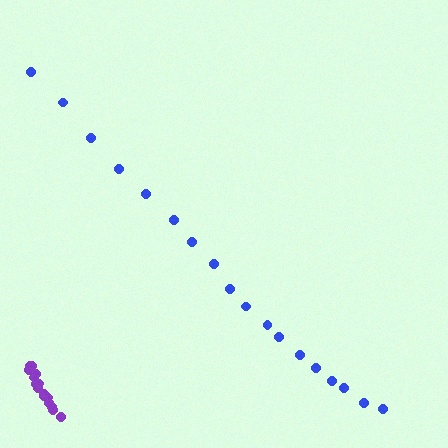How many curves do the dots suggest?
There are 2 distinct paths.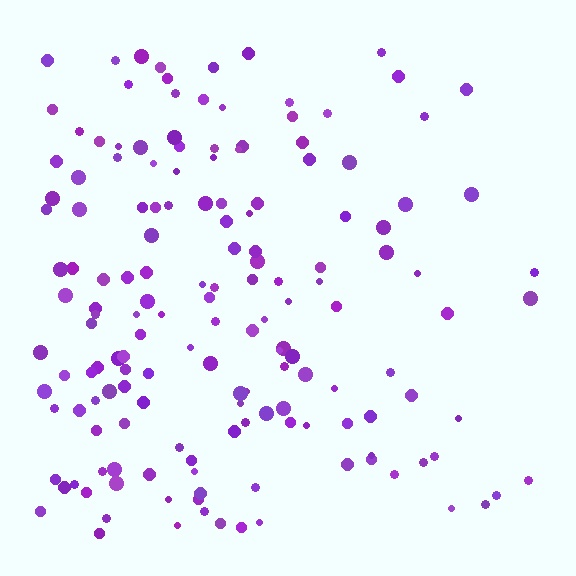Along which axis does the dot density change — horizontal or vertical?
Horizontal.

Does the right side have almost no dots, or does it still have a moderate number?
Still a moderate number, just noticeably fewer than the left.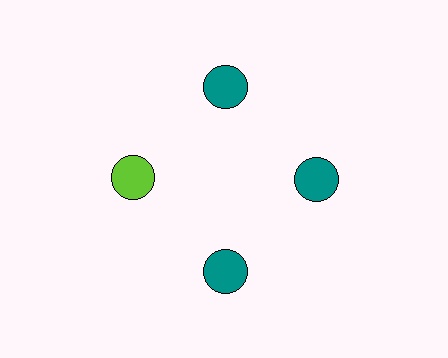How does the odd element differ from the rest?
It has a different color: lime instead of teal.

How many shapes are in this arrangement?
There are 4 shapes arranged in a ring pattern.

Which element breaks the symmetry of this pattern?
The lime circle at roughly the 9 o'clock position breaks the symmetry. All other shapes are teal circles.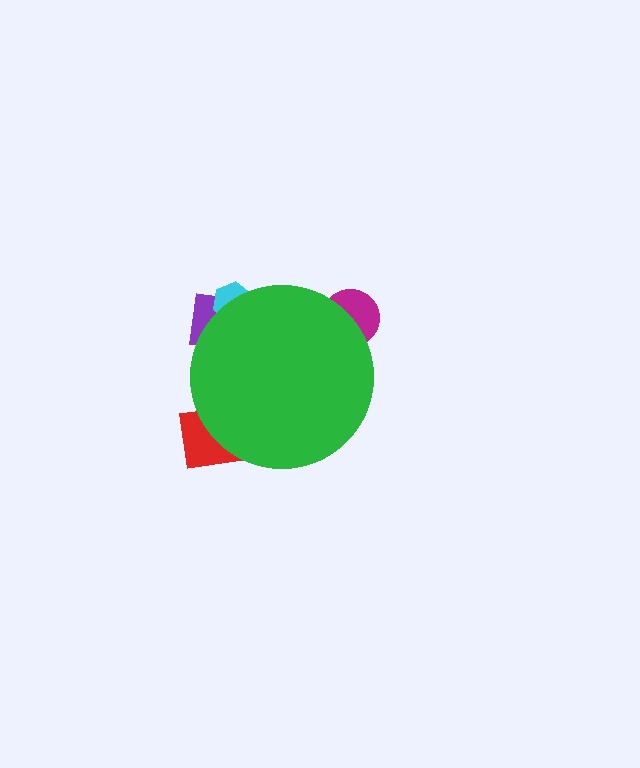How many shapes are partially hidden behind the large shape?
4 shapes are partially hidden.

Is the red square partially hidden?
Yes, the red square is partially hidden behind the green circle.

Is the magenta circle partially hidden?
Yes, the magenta circle is partially hidden behind the green circle.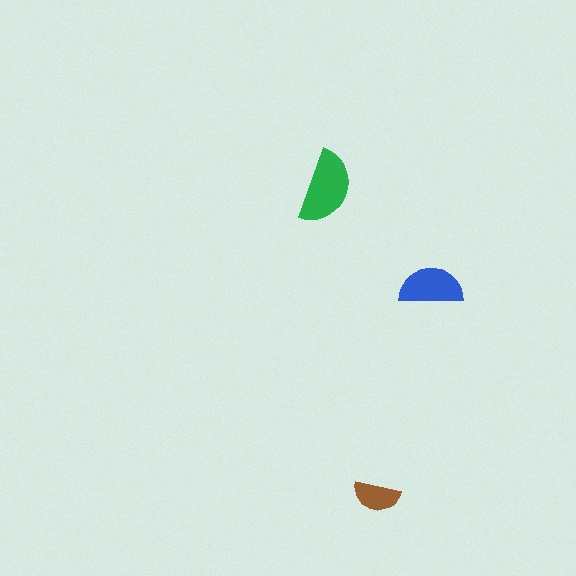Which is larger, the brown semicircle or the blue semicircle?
The blue one.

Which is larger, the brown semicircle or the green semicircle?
The green one.